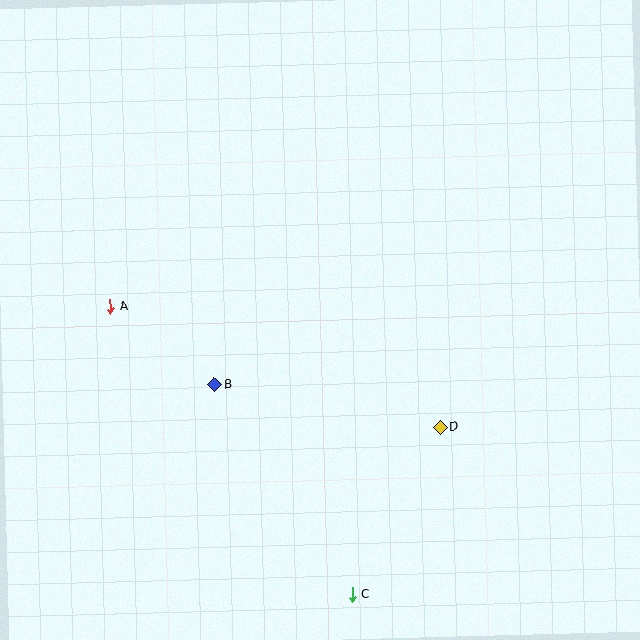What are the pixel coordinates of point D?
Point D is at (440, 427).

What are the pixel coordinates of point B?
Point B is at (214, 385).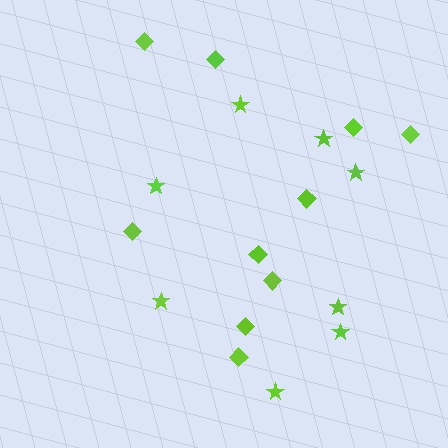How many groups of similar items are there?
There are 2 groups: one group of diamonds (10) and one group of stars (8).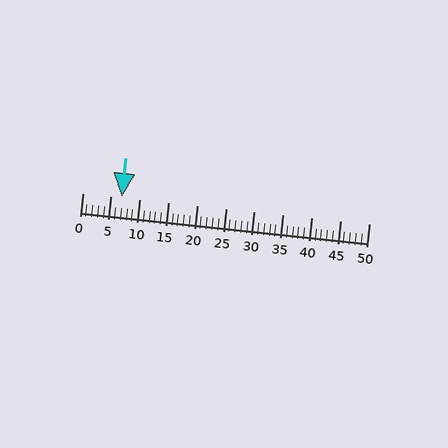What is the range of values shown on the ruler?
The ruler shows values from 0 to 50.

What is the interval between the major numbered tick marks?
The major tick marks are spaced 5 units apart.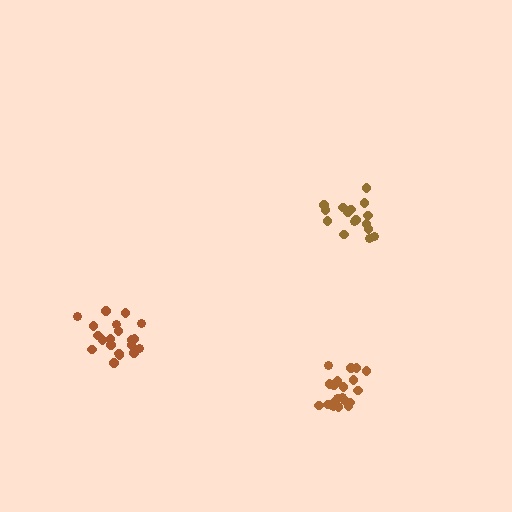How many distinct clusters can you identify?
There are 3 distinct clusters.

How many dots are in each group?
Group 1: 20 dots, Group 2: 20 dots, Group 3: 16 dots (56 total).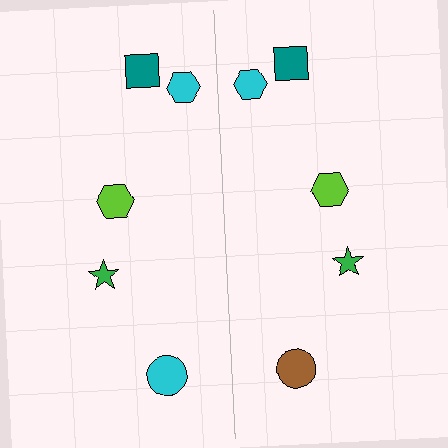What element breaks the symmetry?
The brown circle on the right side breaks the symmetry — its mirror counterpart is cyan.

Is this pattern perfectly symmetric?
No, the pattern is not perfectly symmetric. The brown circle on the right side breaks the symmetry — its mirror counterpart is cyan.